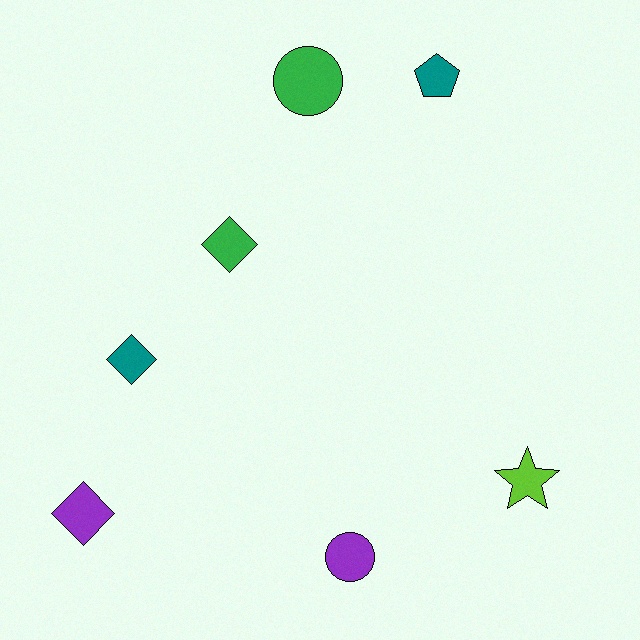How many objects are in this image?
There are 7 objects.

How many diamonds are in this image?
There are 3 diamonds.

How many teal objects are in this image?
There are 2 teal objects.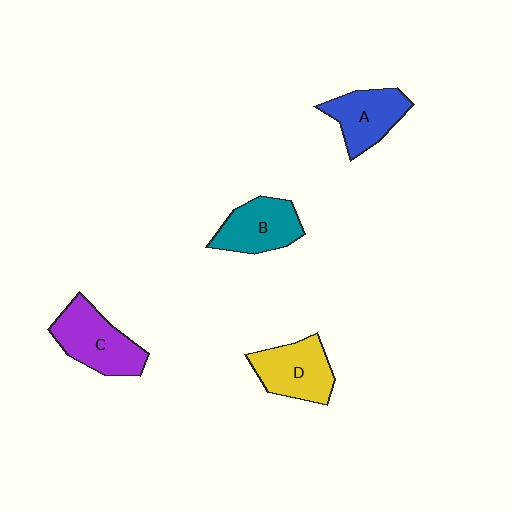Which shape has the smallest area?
Shape A (blue).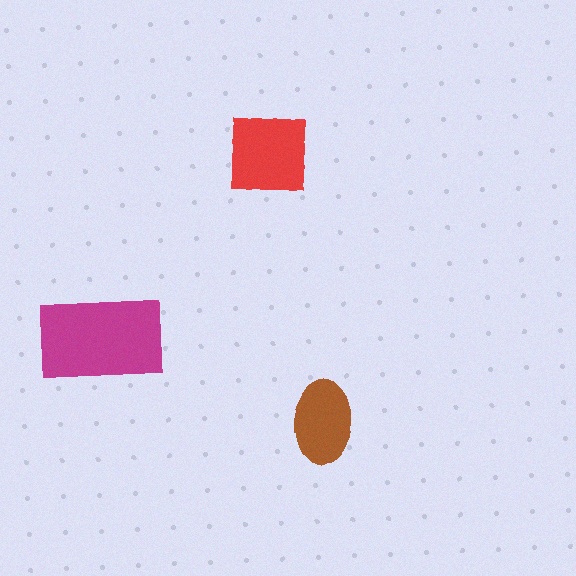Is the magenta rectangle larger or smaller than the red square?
Larger.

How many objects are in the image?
There are 3 objects in the image.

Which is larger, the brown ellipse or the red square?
The red square.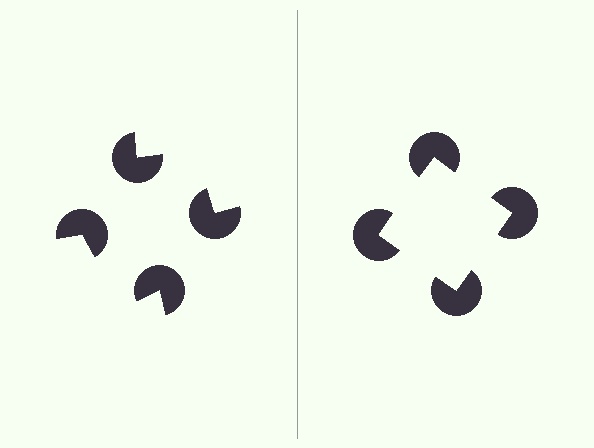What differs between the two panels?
The pac-man discs are positioned identically on both sides; only the wedge orientations differ. On the right they align to a square; on the left they are misaligned.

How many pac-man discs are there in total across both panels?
8 — 4 on each side.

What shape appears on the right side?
An illusory square.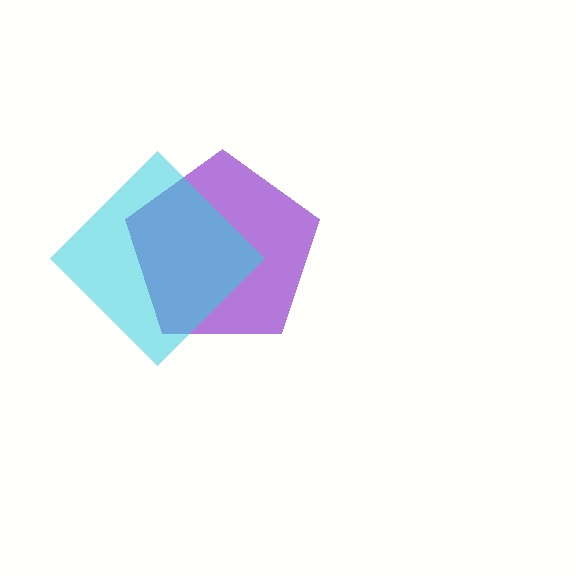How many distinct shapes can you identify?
There are 2 distinct shapes: a purple pentagon, a cyan diamond.